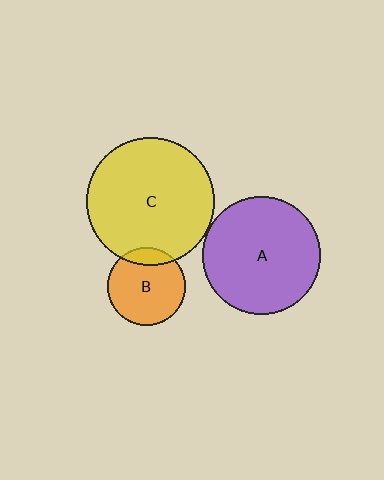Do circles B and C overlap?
Yes.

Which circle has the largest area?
Circle C (yellow).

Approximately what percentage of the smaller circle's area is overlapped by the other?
Approximately 15%.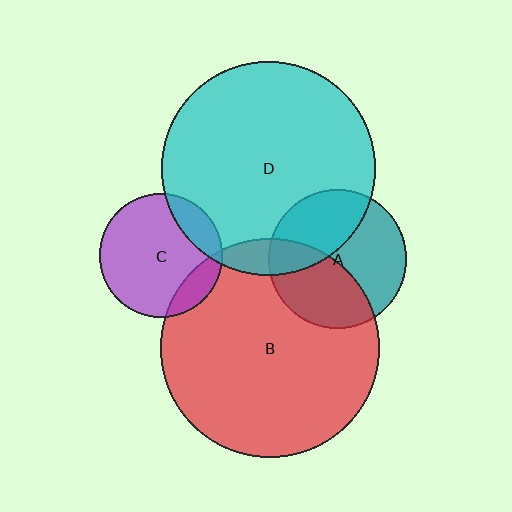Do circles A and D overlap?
Yes.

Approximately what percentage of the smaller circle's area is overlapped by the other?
Approximately 35%.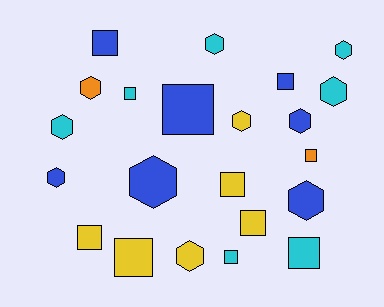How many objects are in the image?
There are 22 objects.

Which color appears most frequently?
Blue, with 7 objects.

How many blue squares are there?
There are 3 blue squares.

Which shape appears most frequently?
Square, with 11 objects.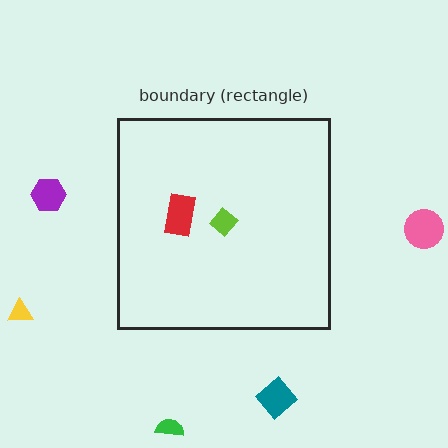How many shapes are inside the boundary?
2 inside, 5 outside.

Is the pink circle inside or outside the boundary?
Outside.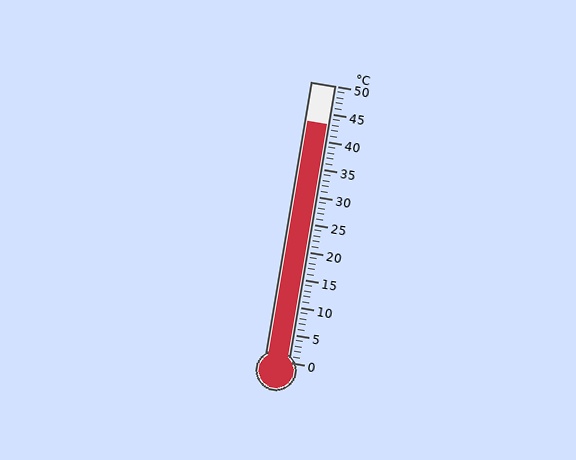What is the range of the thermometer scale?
The thermometer scale ranges from 0°C to 50°C.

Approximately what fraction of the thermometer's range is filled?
The thermometer is filled to approximately 85% of its range.